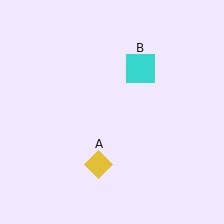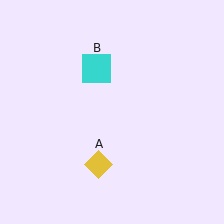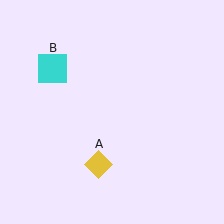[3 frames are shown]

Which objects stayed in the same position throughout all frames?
Yellow diamond (object A) remained stationary.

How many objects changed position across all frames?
1 object changed position: cyan square (object B).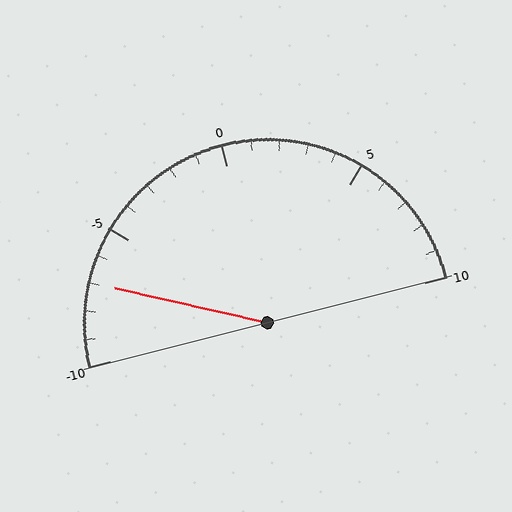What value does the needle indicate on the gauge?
The needle indicates approximately -7.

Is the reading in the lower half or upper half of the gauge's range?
The reading is in the lower half of the range (-10 to 10).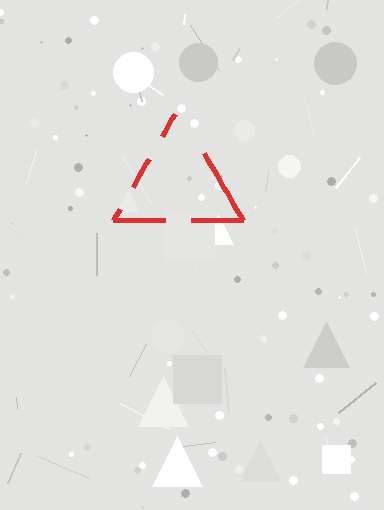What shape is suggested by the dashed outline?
The dashed outline suggests a triangle.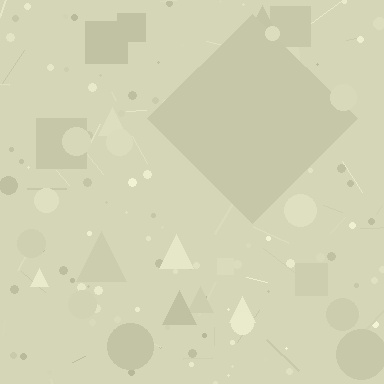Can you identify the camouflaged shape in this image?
The camouflaged shape is a diamond.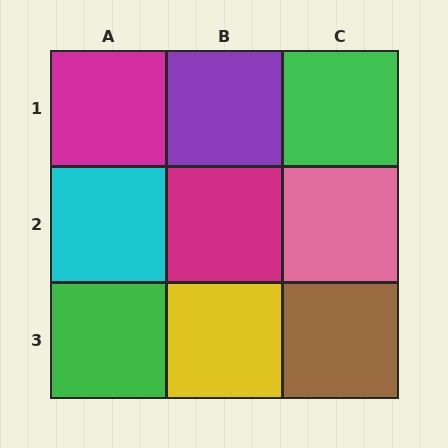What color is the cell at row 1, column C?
Green.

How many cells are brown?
1 cell is brown.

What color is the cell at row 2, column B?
Magenta.